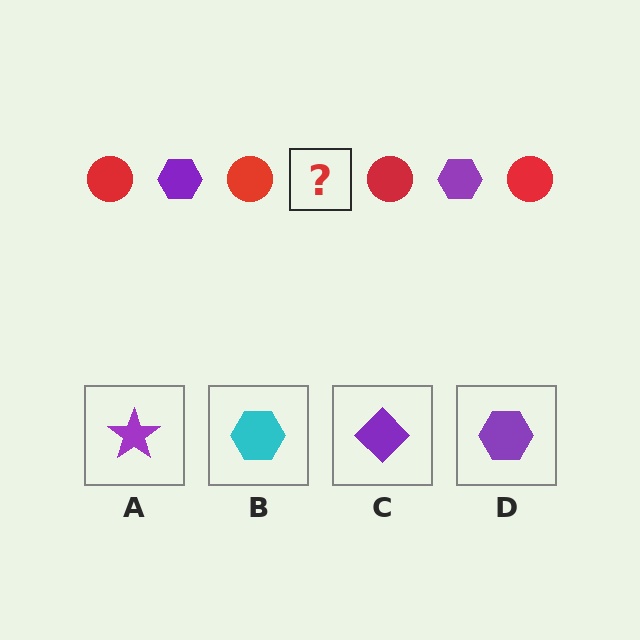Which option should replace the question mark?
Option D.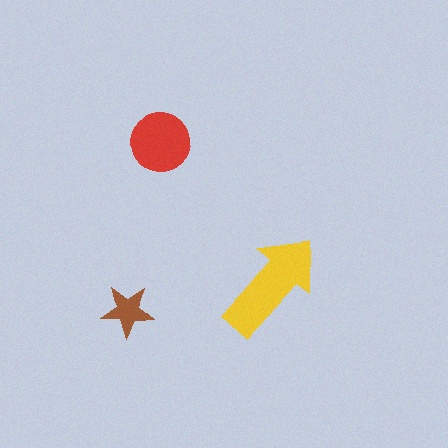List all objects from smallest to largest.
The brown star, the red circle, the yellow arrow.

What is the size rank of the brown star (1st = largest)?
3rd.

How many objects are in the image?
There are 3 objects in the image.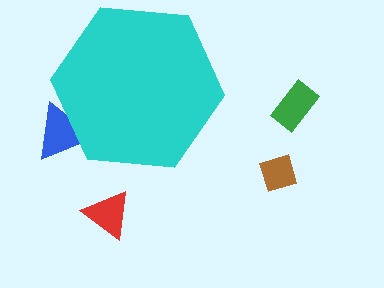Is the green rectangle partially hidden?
No, the green rectangle is fully visible.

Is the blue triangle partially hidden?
Yes, the blue triangle is partially hidden behind the cyan hexagon.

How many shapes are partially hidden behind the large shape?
1 shape is partially hidden.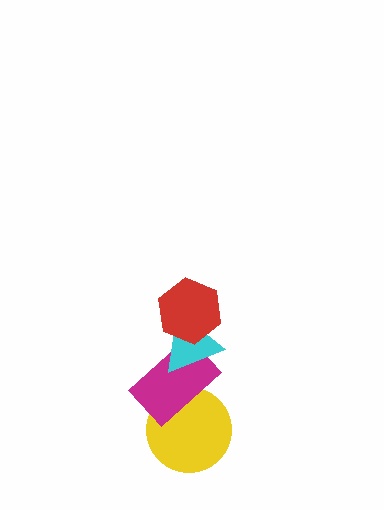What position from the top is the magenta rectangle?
The magenta rectangle is 3rd from the top.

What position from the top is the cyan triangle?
The cyan triangle is 2nd from the top.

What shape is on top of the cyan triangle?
The red hexagon is on top of the cyan triangle.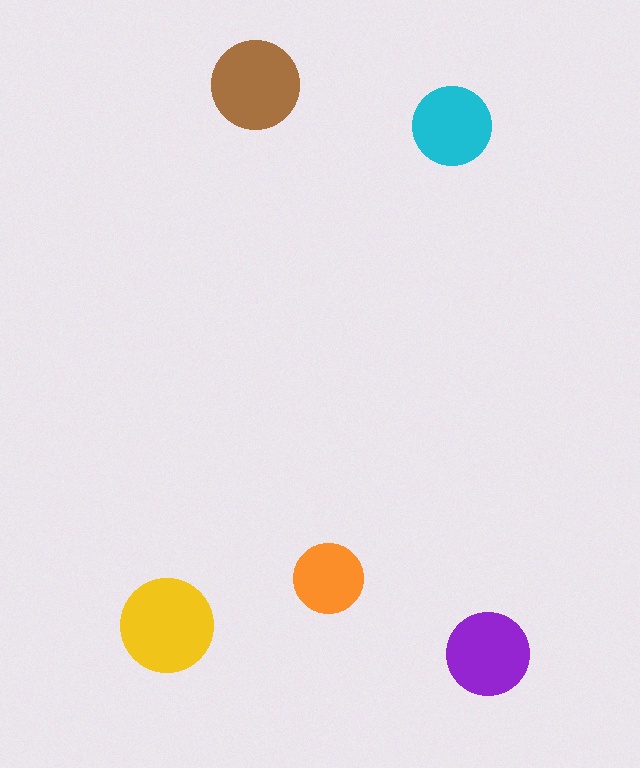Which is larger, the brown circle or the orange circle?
The brown one.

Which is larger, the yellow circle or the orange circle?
The yellow one.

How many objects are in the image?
There are 5 objects in the image.